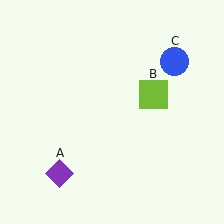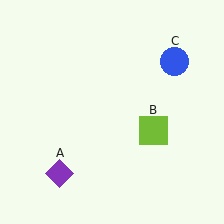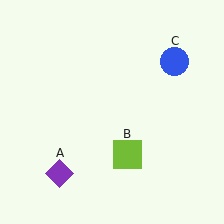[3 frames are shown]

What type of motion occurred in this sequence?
The lime square (object B) rotated clockwise around the center of the scene.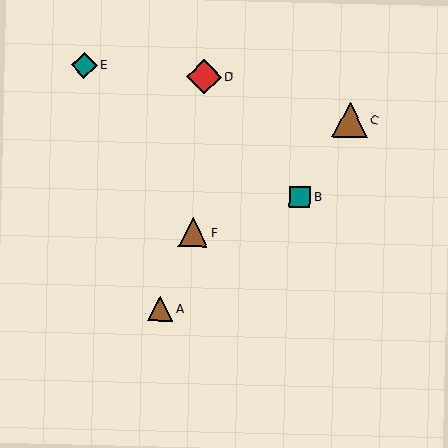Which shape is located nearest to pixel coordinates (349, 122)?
The brown triangle (labeled C) at (350, 120) is nearest to that location.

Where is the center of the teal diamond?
The center of the teal diamond is at (84, 65).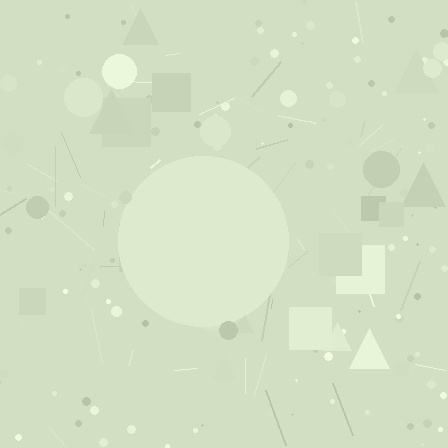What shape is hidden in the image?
A circle is hidden in the image.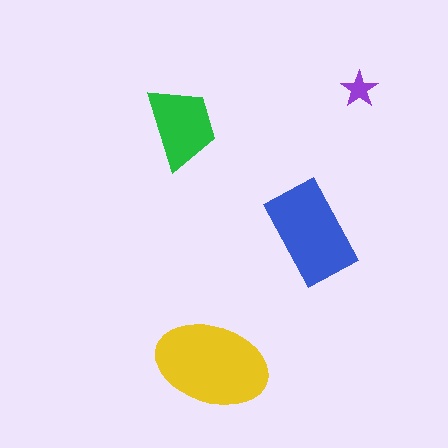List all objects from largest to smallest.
The yellow ellipse, the blue rectangle, the green trapezoid, the purple star.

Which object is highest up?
The purple star is topmost.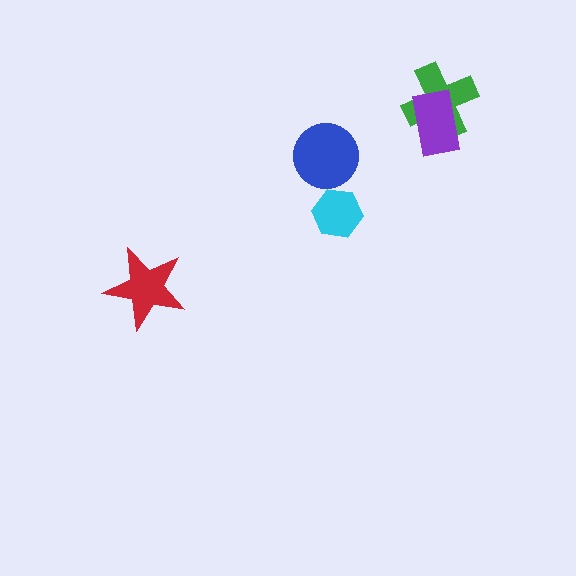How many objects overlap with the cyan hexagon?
0 objects overlap with the cyan hexagon.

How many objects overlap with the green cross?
1 object overlaps with the green cross.